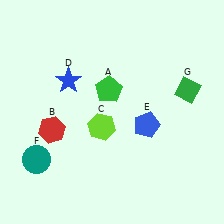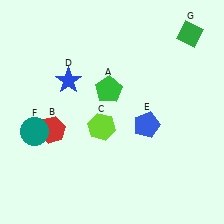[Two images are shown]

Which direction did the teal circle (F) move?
The teal circle (F) moved up.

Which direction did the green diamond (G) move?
The green diamond (G) moved up.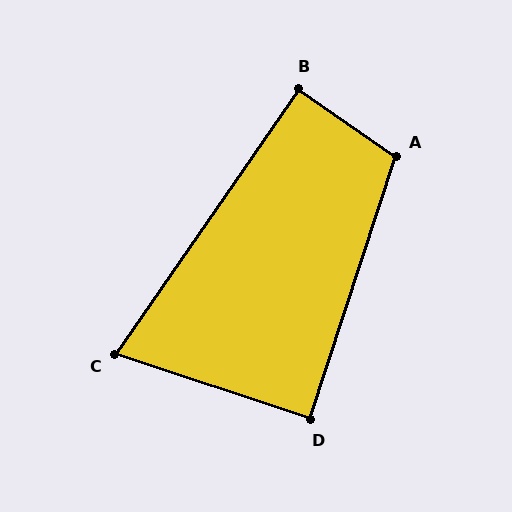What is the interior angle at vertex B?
Approximately 90 degrees (approximately right).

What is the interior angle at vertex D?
Approximately 90 degrees (approximately right).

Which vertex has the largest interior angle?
A, at approximately 106 degrees.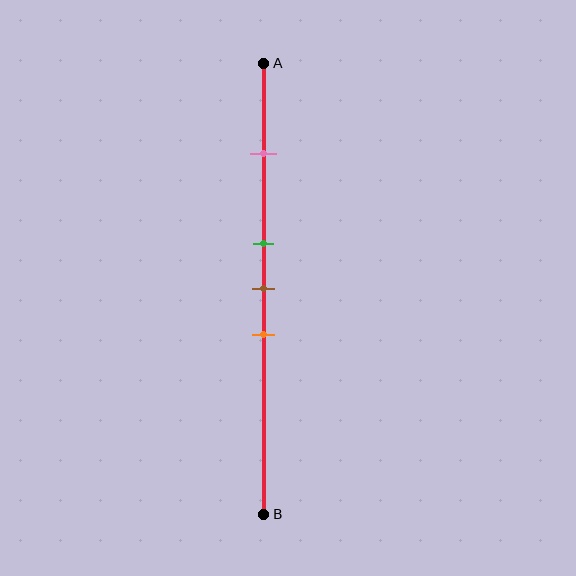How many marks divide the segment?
There are 4 marks dividing the segment.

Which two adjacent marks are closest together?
The green and brown marks are the closest adjacent pair.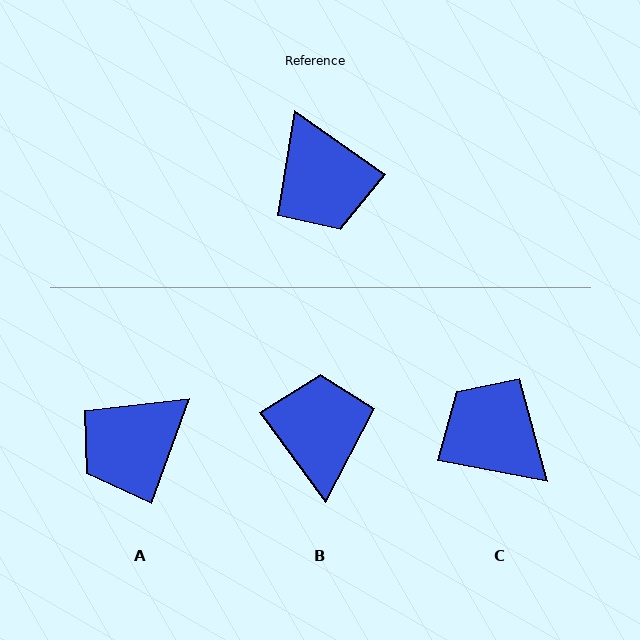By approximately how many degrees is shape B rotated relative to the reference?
Approximately 161 degrees counter-clockwise.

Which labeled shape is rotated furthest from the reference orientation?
B, about 161 degrees away.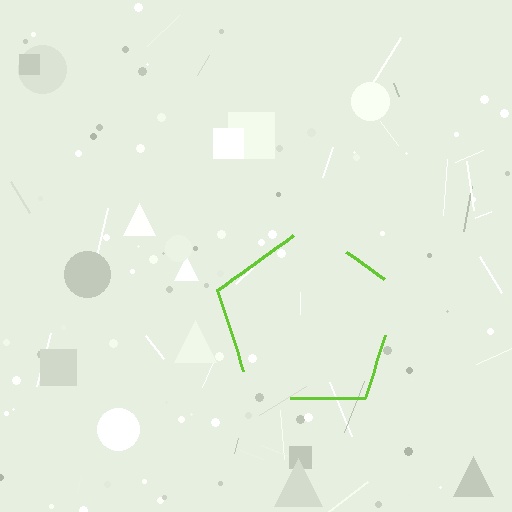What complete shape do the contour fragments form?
The contour fragments form a pentagon.